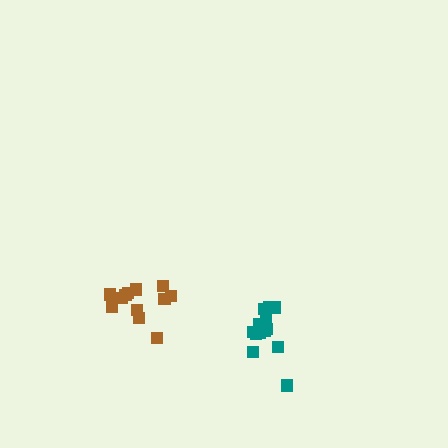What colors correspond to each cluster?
The clusters are colored: brown, teal.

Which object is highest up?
The brown cluster is topmost.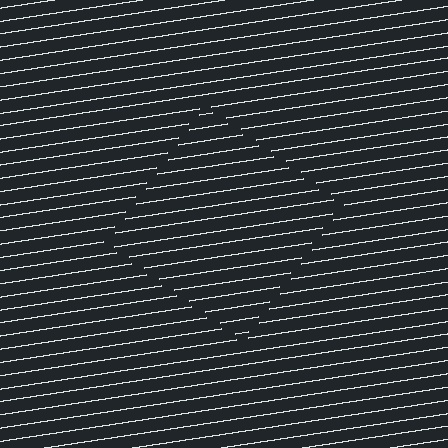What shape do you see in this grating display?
An illusory square. The interior of the shape contains the same grating, shifted by half a period — the contour is defined by the phase discontinuity where line-ends from the inner and outer gratings abut.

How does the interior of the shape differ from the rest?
The interior of the shape contains the same grating, shifted by half a period — the contour is defined by the phase discontinuity where line-ends from the inner and outer gratings abut.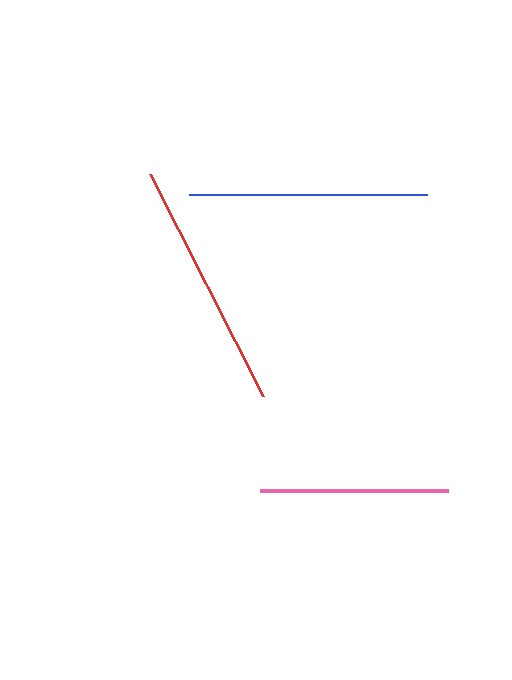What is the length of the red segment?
The red segment is approximately 250 pixels long.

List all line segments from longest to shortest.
From longest to shortest: red, blue, pink.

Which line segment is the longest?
The red line is the longest at approximately 250 pixels.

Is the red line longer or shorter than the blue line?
The red line is longer than the blue line.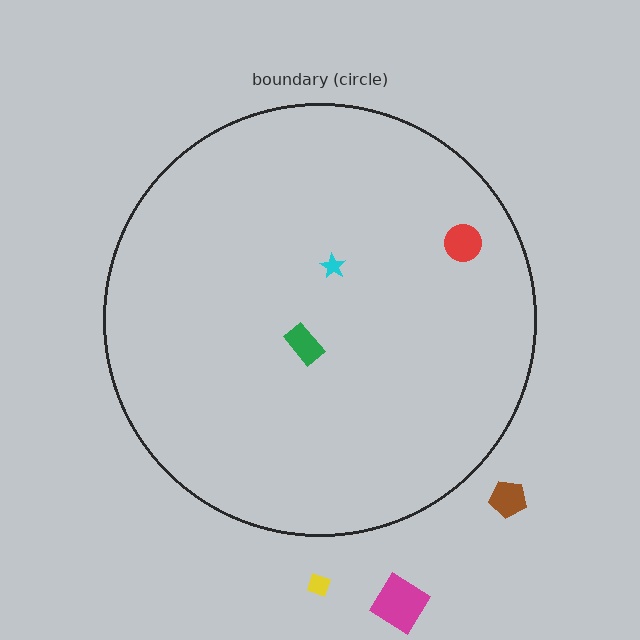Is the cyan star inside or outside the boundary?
Inside.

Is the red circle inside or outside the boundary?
Inside.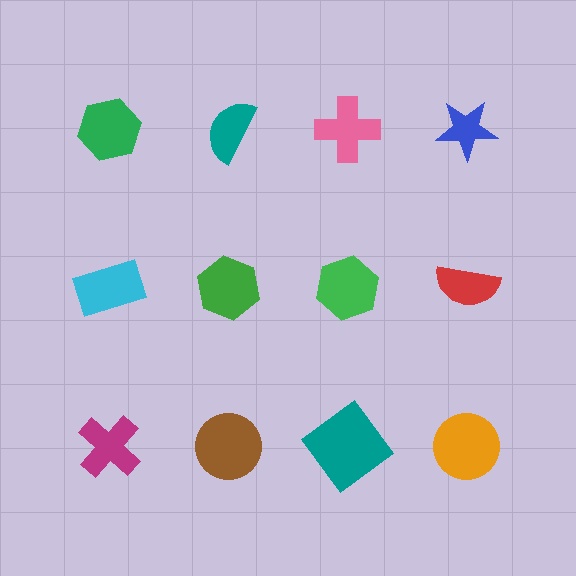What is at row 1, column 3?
A pink cross.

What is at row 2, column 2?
A green hexagon.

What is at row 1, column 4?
A blue star.